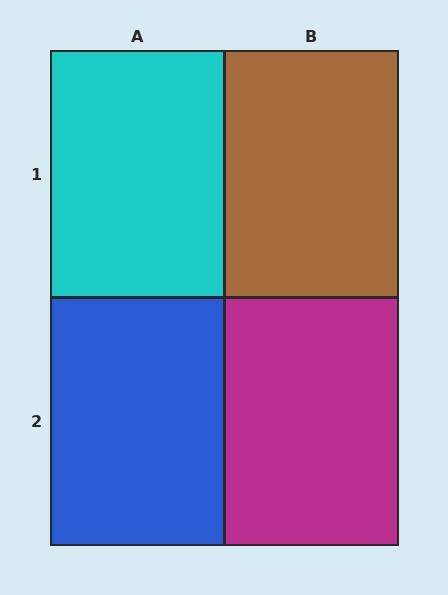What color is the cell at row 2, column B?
Magenta.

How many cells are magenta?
1 cell is magenta.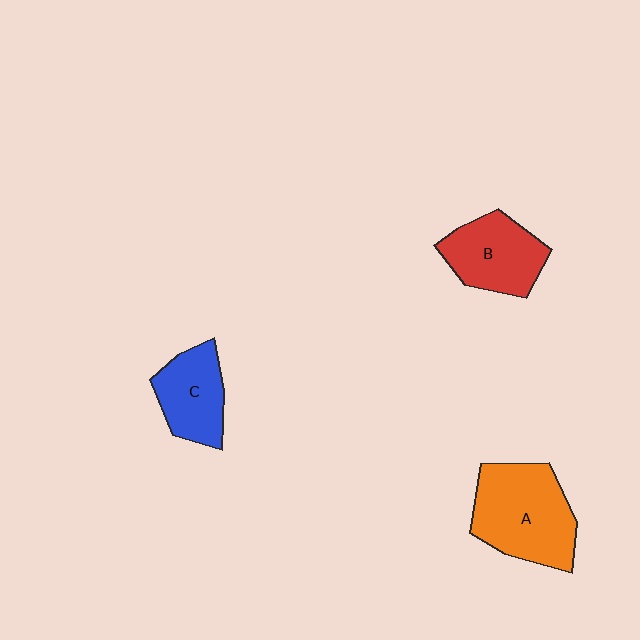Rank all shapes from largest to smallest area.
From largest to smallest: A (orange), B (red), C (blue).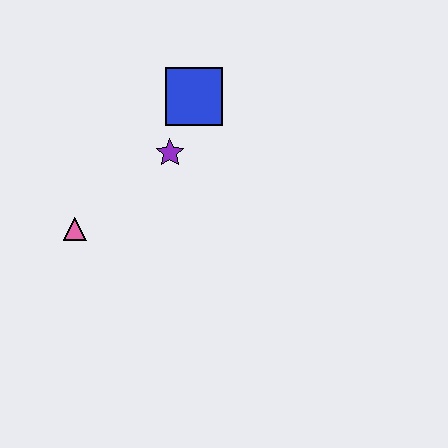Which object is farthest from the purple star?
The pink triangle is farthest from the purple star.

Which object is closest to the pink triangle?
The purple star is closest to the pink triangle.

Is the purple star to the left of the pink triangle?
No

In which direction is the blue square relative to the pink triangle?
The blue square is above the pink triangle.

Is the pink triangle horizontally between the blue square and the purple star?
No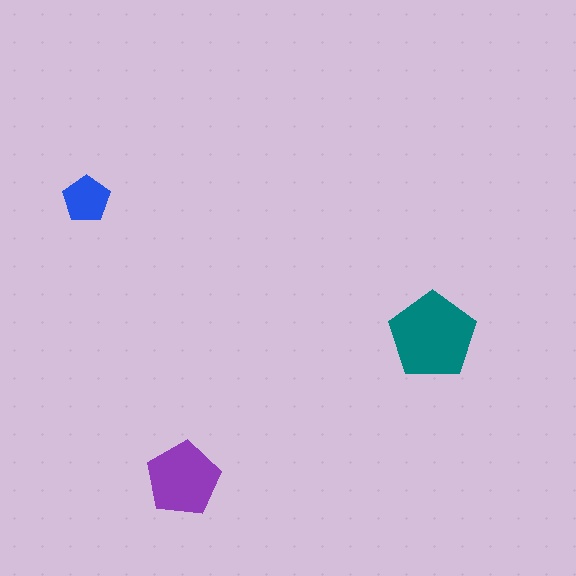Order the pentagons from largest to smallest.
the teal one, the purple one, the blue one.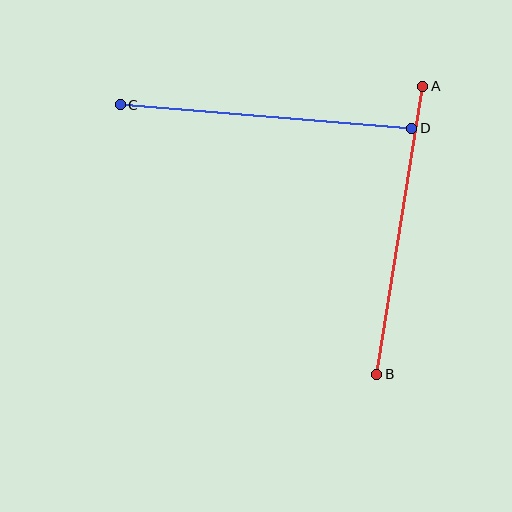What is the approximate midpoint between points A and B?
The midpoint is at approximately (400, 230) pixels.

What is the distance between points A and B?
The distance is approximately 292 pixels.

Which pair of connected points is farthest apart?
Points C and D are farthest apart.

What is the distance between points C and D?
The distance is approximately 292 pixels.